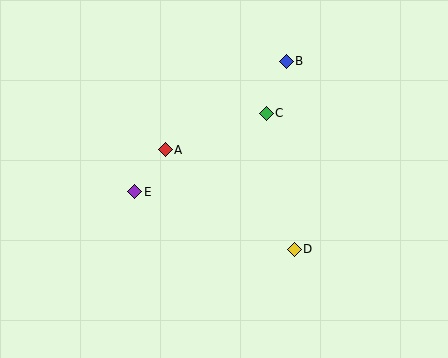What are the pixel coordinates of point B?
Point B is at (286, 61).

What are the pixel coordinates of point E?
Point E is at (135, 192).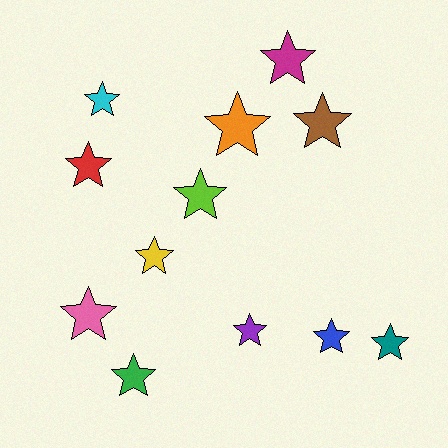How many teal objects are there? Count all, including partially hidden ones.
There is 1 teal object.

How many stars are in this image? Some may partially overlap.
There are 12 stars.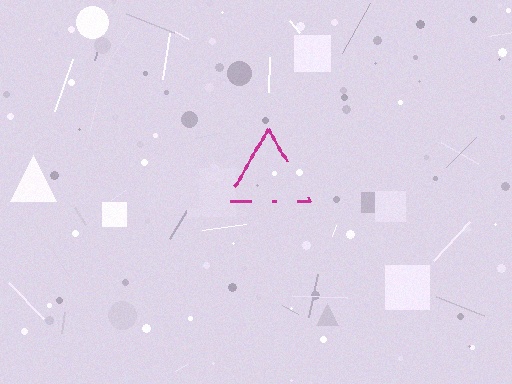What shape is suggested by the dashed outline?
The dashed outline suggests a triangle.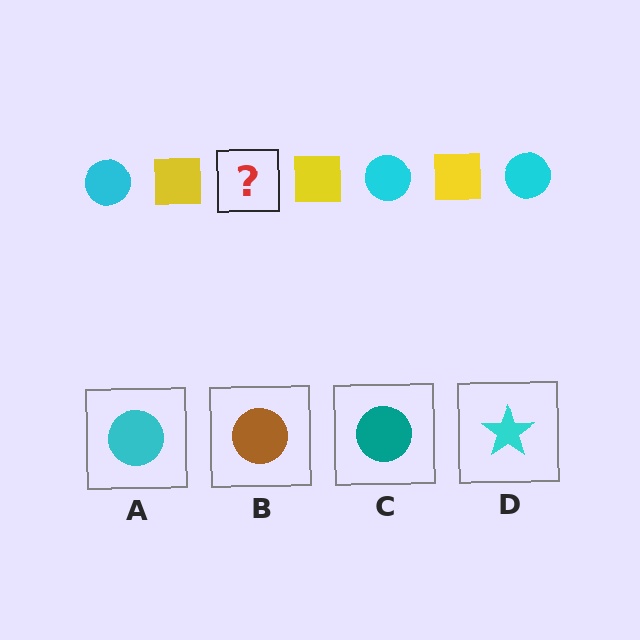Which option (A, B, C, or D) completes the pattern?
A.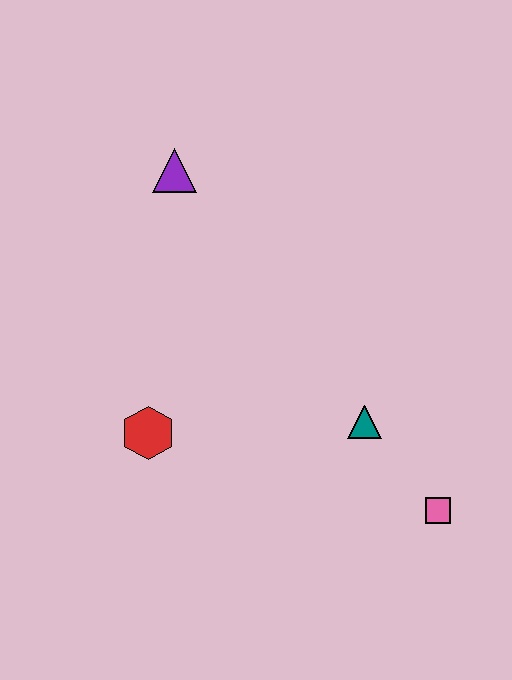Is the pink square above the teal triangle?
No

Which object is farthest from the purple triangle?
The pink square is farthest from the purple triangle.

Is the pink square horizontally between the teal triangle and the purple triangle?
No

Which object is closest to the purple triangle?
The red hexagon is closest to the purple triangle.